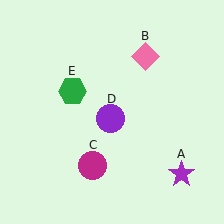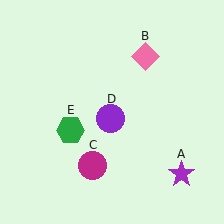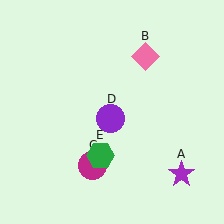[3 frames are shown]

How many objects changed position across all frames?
1 object changed position: green hexagon (object E).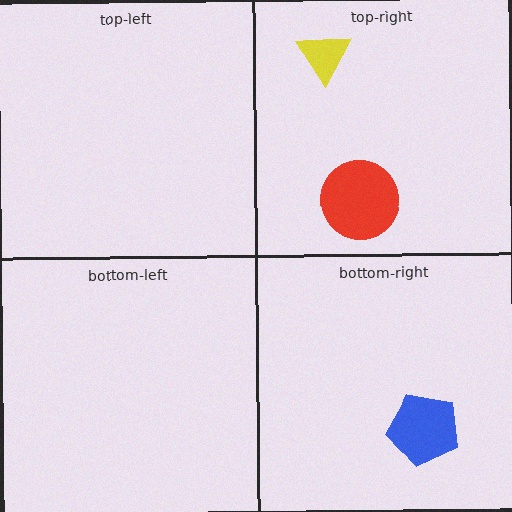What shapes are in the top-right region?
The yellow triangle, the red circle.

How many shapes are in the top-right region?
2.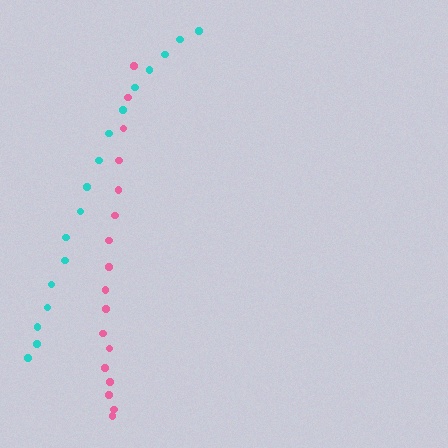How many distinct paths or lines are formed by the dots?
There are 2 distinct paths.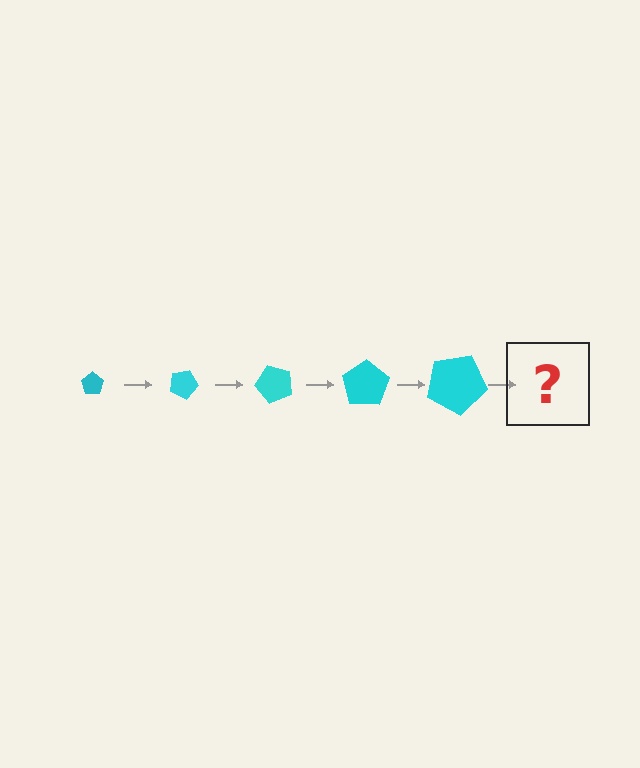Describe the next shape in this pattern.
It should be a pentagon, larger than the previous one and rotated 125 degrees from the start.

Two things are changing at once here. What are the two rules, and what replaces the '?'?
The two rules are that the pentagon grows larger each step and it rotates 25 degrees each step. The '?' should be a pentagon, larger than the previous one and rotated 125 degrees from the start.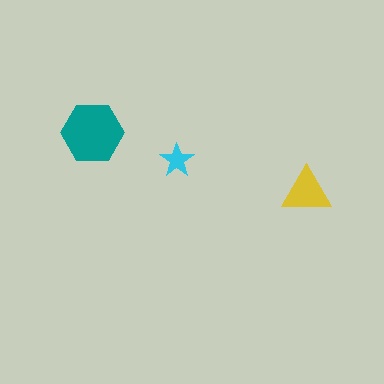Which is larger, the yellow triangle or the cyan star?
The yellow triangle.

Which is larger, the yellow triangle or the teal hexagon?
The teal hexagon.